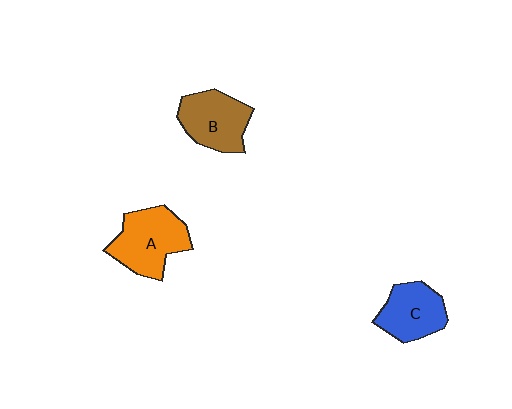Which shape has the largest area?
Shape A (orange).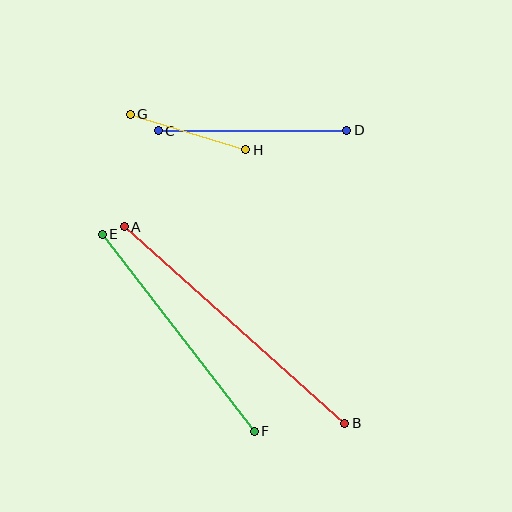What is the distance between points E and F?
The distance is approximately 249 pixels.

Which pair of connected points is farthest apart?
Points A and B are farthest apart.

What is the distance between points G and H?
The distance is approximately 121 pixels.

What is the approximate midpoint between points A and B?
The midpoint is at approximately (234, 325) pixels.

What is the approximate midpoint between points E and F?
The midpoint is at approximately (178, 333) pixels.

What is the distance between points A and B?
The distance is approximately 295 pixels.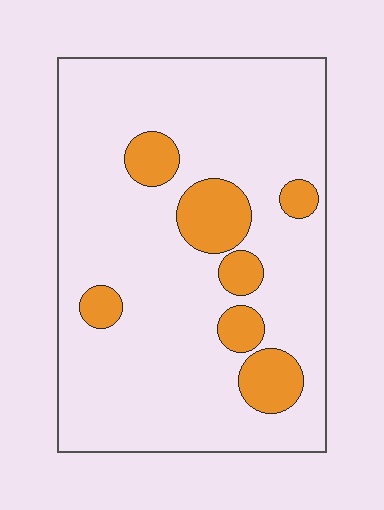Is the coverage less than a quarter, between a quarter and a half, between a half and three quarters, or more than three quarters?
Less than a quarter.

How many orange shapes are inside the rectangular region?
7.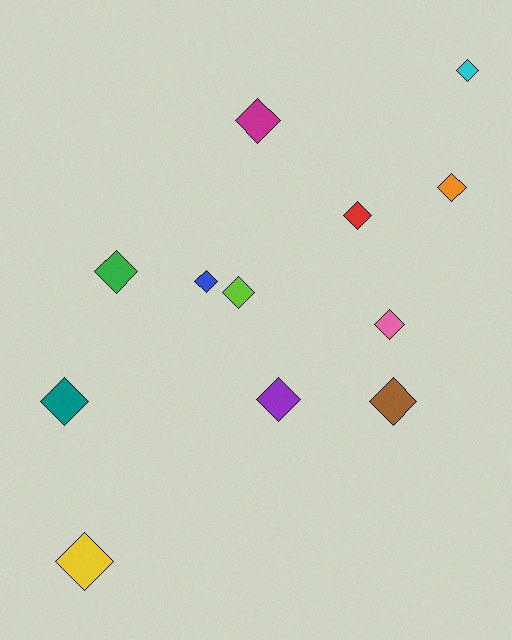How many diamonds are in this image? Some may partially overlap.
There are 12 diamonds.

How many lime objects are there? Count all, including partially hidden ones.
There is 1 lime object.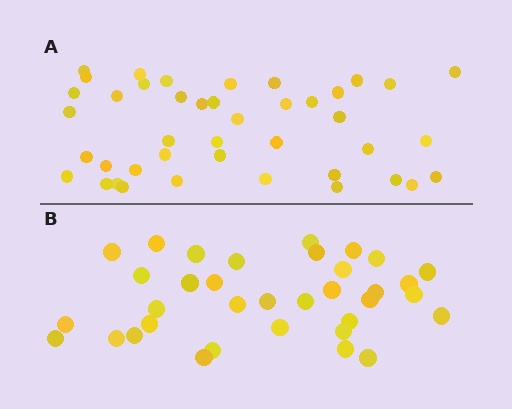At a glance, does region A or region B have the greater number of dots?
Region A (the top region) has more dots.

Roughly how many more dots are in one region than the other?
Region A has roughly 8 or so more dots than region B.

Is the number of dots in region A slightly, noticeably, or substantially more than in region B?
Region A has only slightly more — the two regions are fairly close. The ratio is roughly 1.2 to 1.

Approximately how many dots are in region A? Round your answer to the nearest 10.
About 40 dots. (The exact count is 42, which rounds to 40.)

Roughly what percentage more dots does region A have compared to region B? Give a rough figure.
About 20% more.